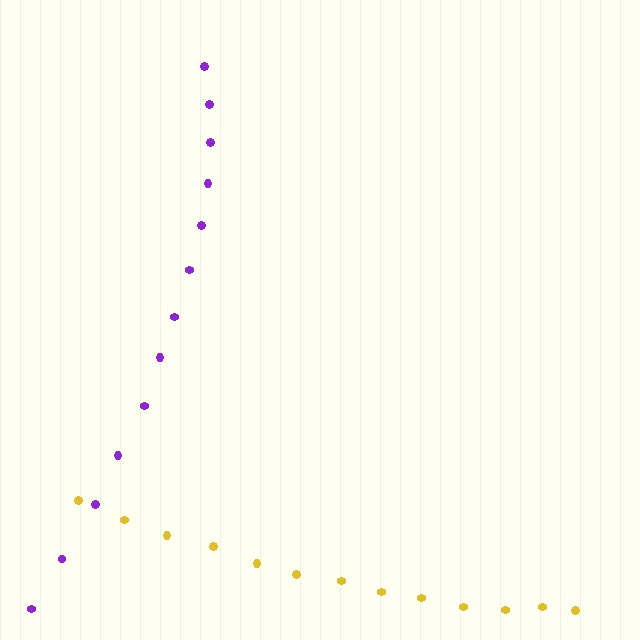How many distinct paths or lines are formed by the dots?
There are 2 distinct paths.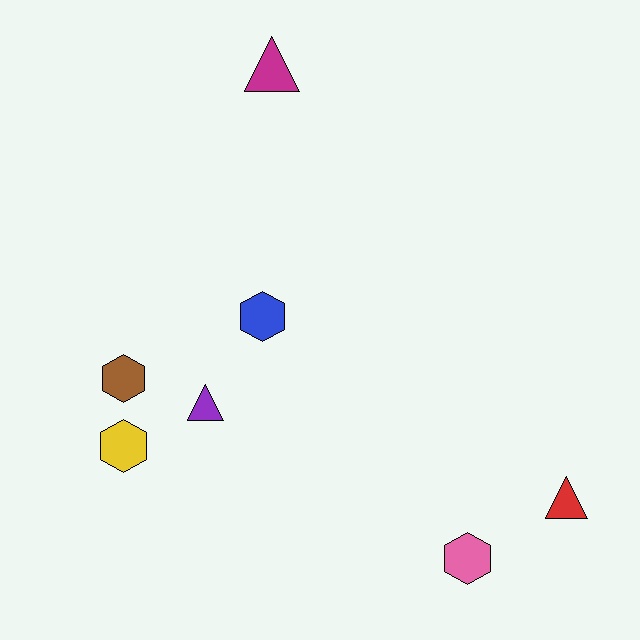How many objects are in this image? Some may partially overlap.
There are 7 objects.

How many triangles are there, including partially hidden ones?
There are 3 triangles.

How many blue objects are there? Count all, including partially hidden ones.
There is 1 blue object.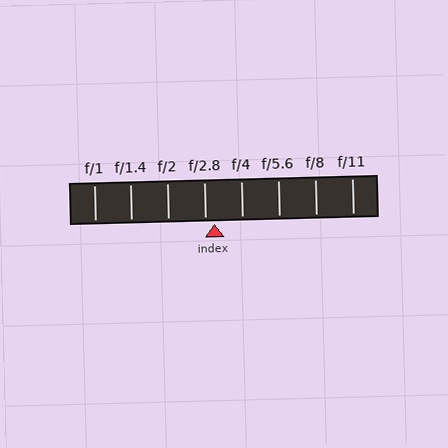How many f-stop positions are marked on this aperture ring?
There are 8 f-stop positions marked.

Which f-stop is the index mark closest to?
The index mark is closest to f/2.8.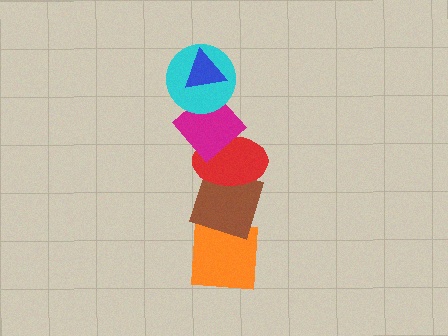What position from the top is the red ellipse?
The red ellipse is 4th from the top.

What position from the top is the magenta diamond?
The magenta diamond is 3rd from the top.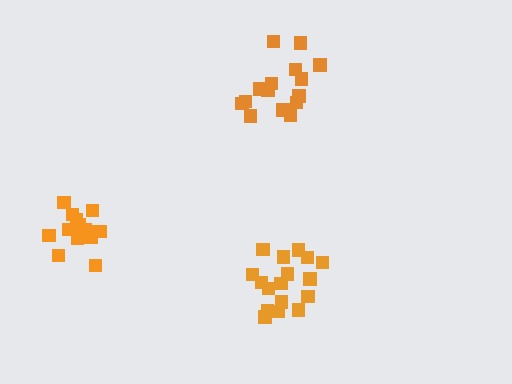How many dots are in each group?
Group 1: 16 dots, Group 2: 17 dots, Group 3: 17 dots (50 total).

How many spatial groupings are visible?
There are 3 spatial groupings.